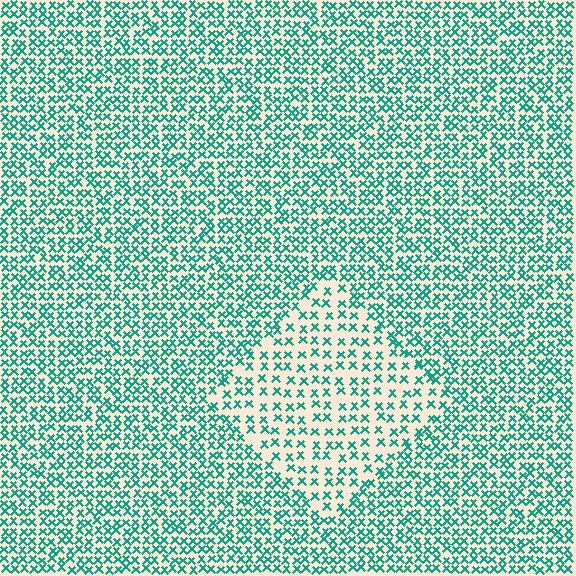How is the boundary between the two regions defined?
The boundary is defined by a change in element density (approximately 1.9x ratio). All elements are the same color, size, and shape.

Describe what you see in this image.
The image contains small teal elements arranged at two different densities. A diamond-shaped region is visible where the elements are less densely packed than the surrounding area.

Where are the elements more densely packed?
The elements are more densely packed outside the diamond boundary.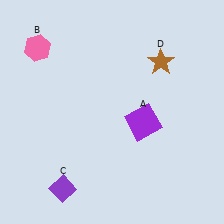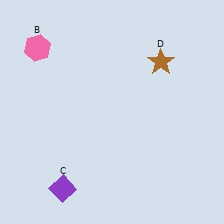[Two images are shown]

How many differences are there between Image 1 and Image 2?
There is 1 difference between the two images.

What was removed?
The purple square (A) was removed in Image 2.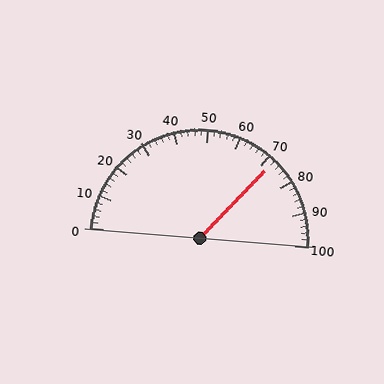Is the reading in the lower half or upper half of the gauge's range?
The reading is in the upper half of the range (0 to 100).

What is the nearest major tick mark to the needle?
The nearest major tick mark is 70.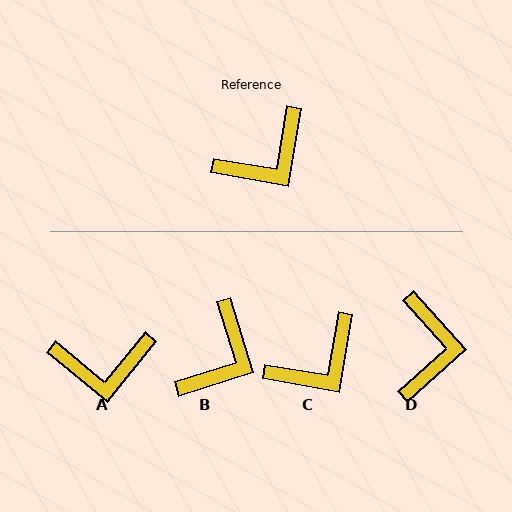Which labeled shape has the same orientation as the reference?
C.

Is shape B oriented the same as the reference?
No, it is off by about 27 degrees.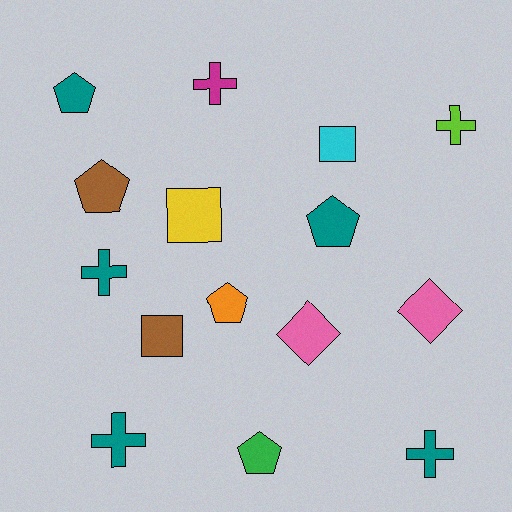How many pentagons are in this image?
There are 5 pentagons.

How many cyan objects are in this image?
There is 1 cyan object.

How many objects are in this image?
There are 15 objects.